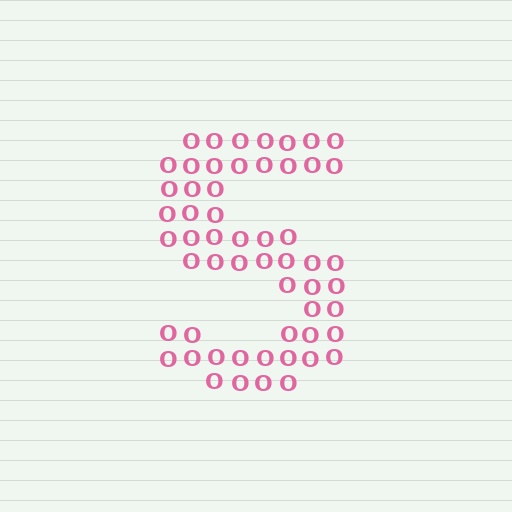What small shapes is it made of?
It is made of small letter O's.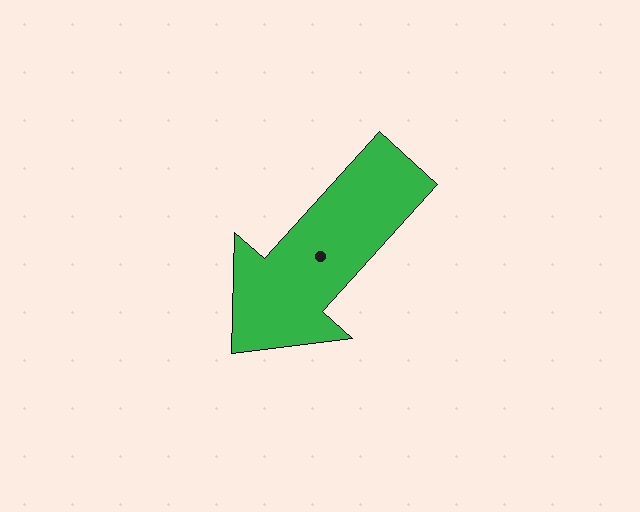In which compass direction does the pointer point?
Southwest.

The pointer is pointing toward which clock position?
Roughly 7 o'clock.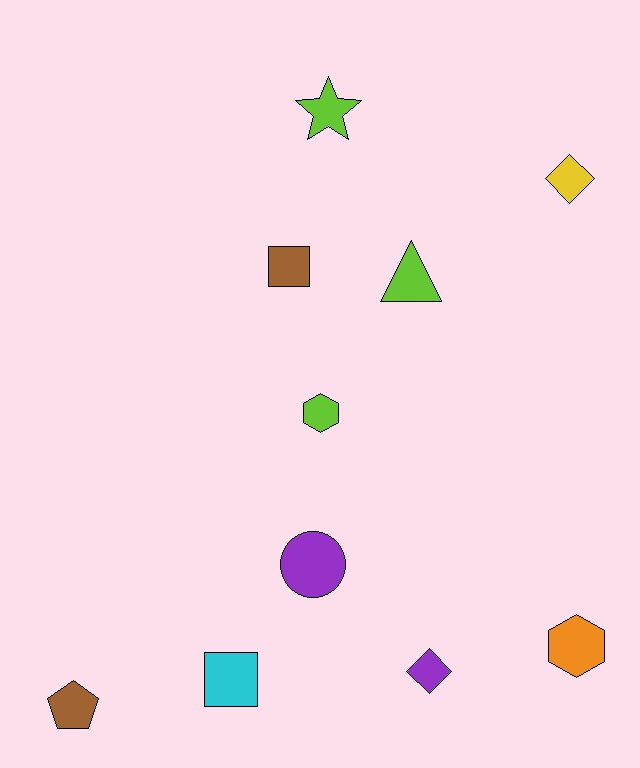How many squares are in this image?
There are 2 squares.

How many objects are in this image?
There are 10 objects.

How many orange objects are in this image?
There is 1 orange object.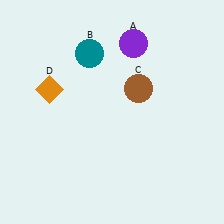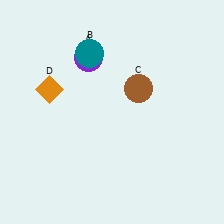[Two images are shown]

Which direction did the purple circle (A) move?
The purple circle (A) moved left.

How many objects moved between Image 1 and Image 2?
1 object moved between the two images.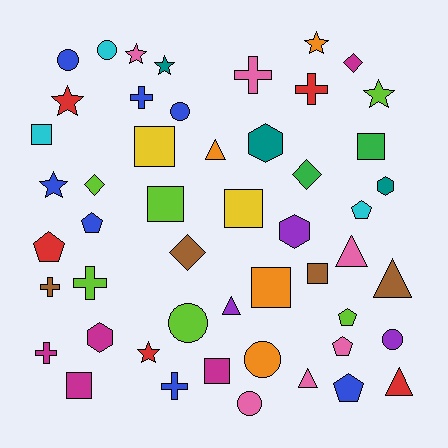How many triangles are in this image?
There are 6 triangles.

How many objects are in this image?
There are 50 objects.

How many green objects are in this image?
There are 2 green objects.